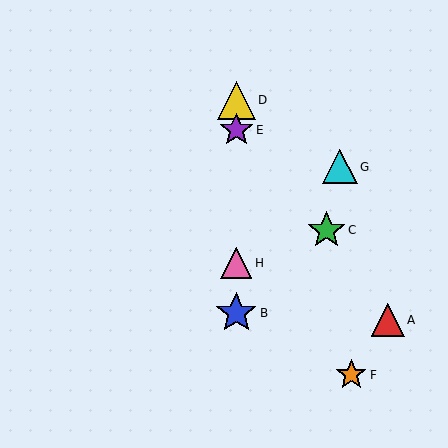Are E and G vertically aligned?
No, E is at x≈236 and G is at x≈340.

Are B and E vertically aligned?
Yes, both are at x≈236.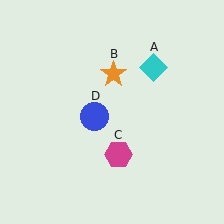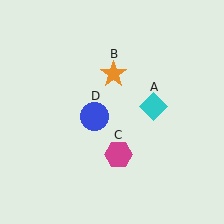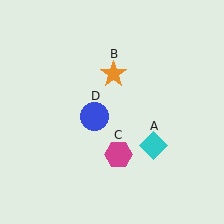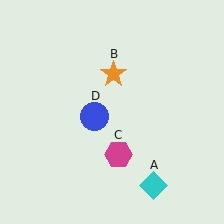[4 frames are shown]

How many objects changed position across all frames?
1 object changed position: cyan diamond (object A).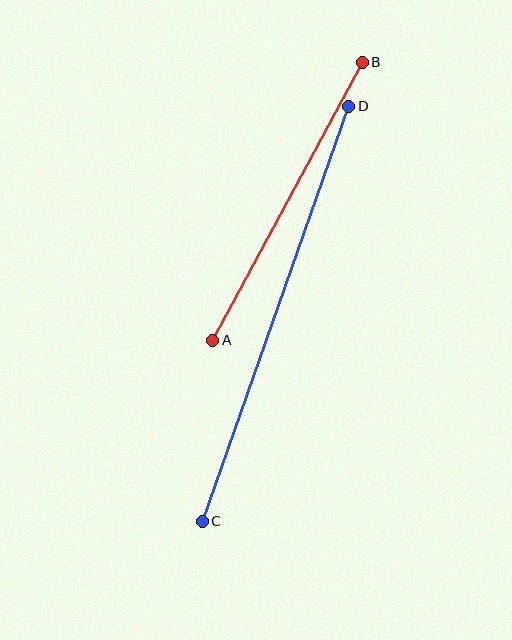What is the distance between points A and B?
The distance is approximately 316 pixels.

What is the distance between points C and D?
The distance is approximately 440 pixels.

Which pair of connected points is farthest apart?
Points C and D are farthest apart.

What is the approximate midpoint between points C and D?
The midpoint is at approximately (276, 314) pixels.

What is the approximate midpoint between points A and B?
The midpoint is at approximately (287, 201) pixels.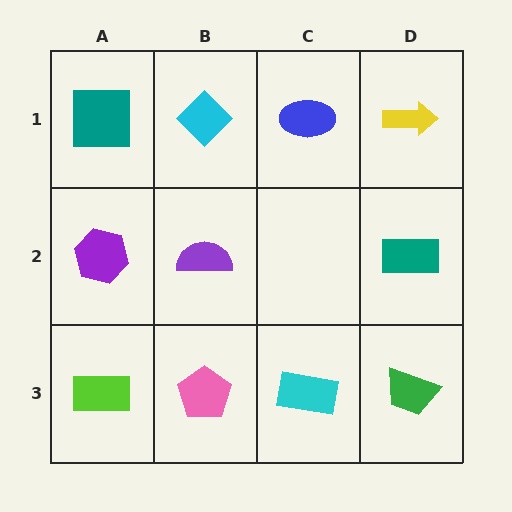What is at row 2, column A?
A purple hexagon.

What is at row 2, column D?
A teal rectangle.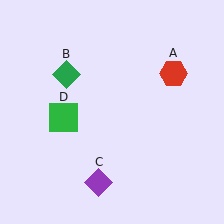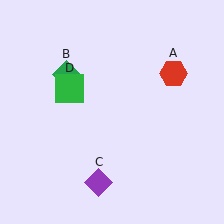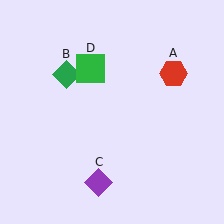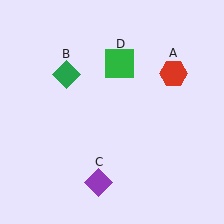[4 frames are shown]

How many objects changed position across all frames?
1 object changed position: green square (object D).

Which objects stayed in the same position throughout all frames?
Red hexagon (object A) and green diamond (object B) and purple diamond (object C) remained stationary.